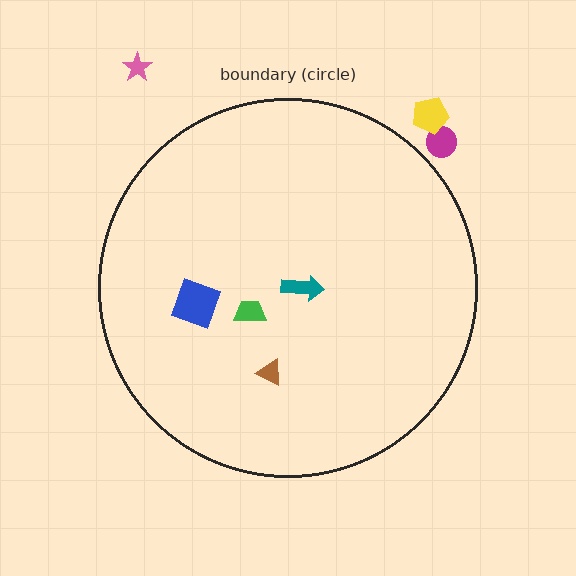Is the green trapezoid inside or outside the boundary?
Inside.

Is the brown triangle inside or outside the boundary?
Inside.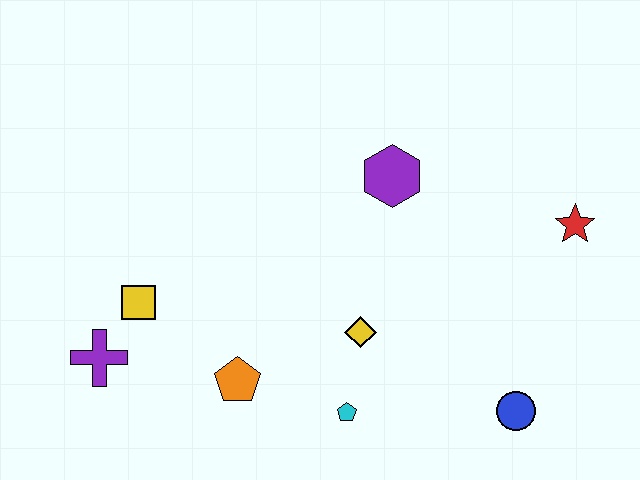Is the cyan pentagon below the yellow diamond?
Yes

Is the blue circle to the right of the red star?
No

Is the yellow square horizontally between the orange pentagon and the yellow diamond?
No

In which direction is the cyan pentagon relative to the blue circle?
The cyan pentagon is to the left of the blue circle.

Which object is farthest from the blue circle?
The purple cross is farthest from the blue circle.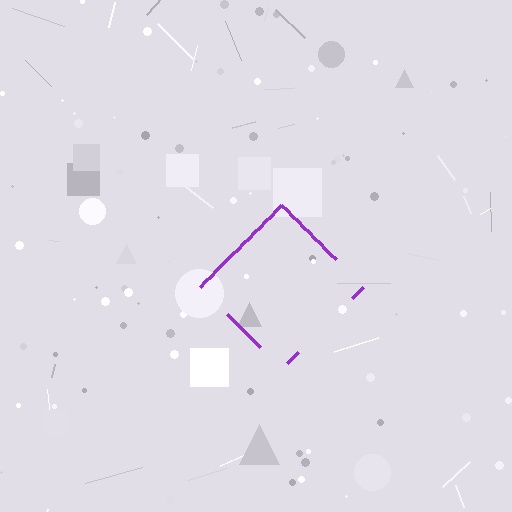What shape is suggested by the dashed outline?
The dashed outline suggests a diamond.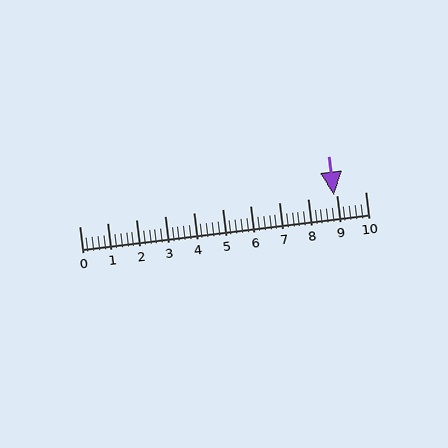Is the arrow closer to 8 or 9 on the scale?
The arrow is closer to 9.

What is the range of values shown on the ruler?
The ruler shows values from 0 to 10.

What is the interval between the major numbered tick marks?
The major tick marks are spaced 1 units apart.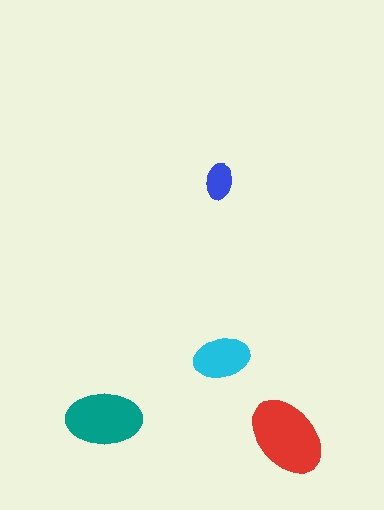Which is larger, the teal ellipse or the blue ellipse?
The teal one.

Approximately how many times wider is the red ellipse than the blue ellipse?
About 2.5 times wider.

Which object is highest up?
The blue ellipse is topmost.